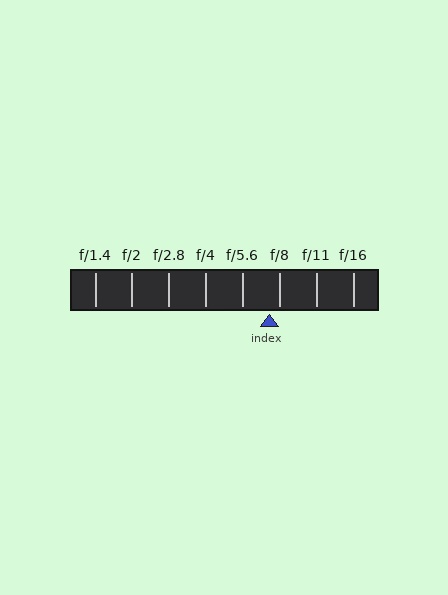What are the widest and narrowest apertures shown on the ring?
The widest aperture shown is f/1.4 and the narrowest is f/16.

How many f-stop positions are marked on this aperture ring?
There are 8 f-stop positions marked.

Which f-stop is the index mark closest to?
The index mark is closest to f/8.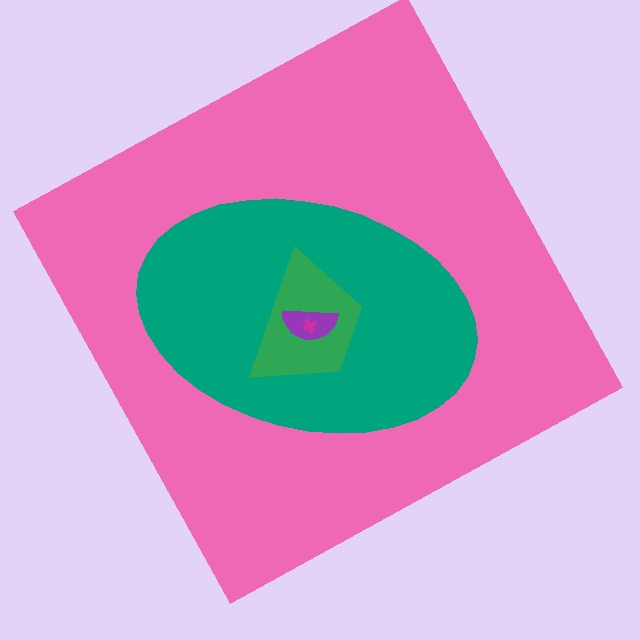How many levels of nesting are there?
5.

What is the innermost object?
The magenta cross.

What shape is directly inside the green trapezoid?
The purple semicircle.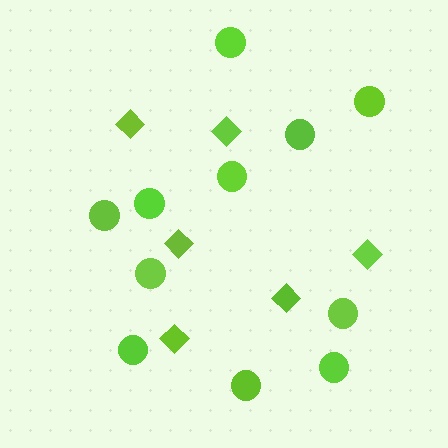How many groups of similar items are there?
There are 2 groups: one group of circles (11) and one group of diamonds (6).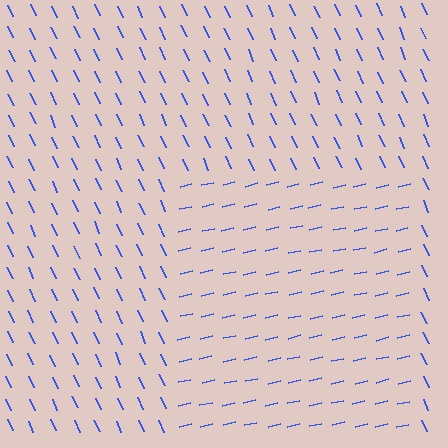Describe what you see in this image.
The image is filled with small blue line segments. A rectangle region in the image has lines oriented differently from the surrounding lines, creating a visible texture boundary.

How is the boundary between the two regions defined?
The boundary is defined purely by a change in line orientation (approximately 78 degrees difference). All lines are the same color and thickness.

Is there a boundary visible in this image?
Yes, there is a texture boundary formed by a change in line orientation.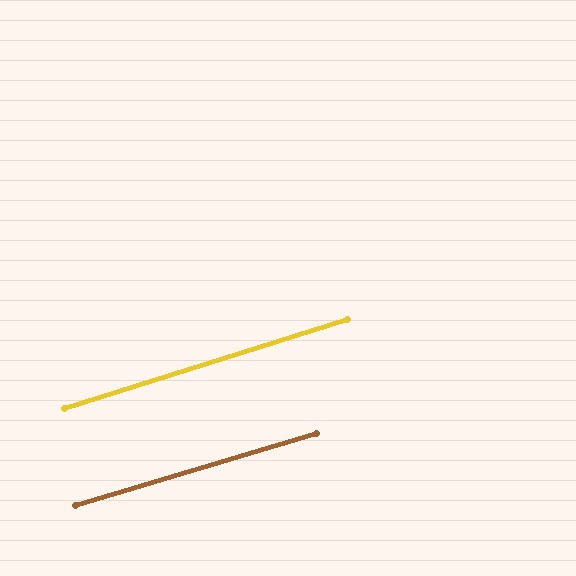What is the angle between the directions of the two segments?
Approximately 1 degree.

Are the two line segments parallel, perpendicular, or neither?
Parallel — their directions differ by only 0.9°.